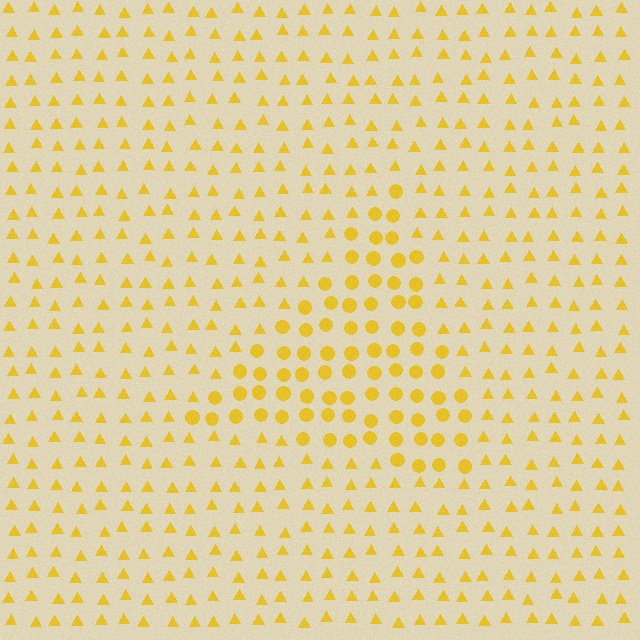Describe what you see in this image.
The image is filled with small yellow elements arranged in a uniform grid. A triangle-shaped region contains circles, while the surrounding area contains triangles. The boundary is defined purely by the change in element shape.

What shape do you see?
I see a triangle.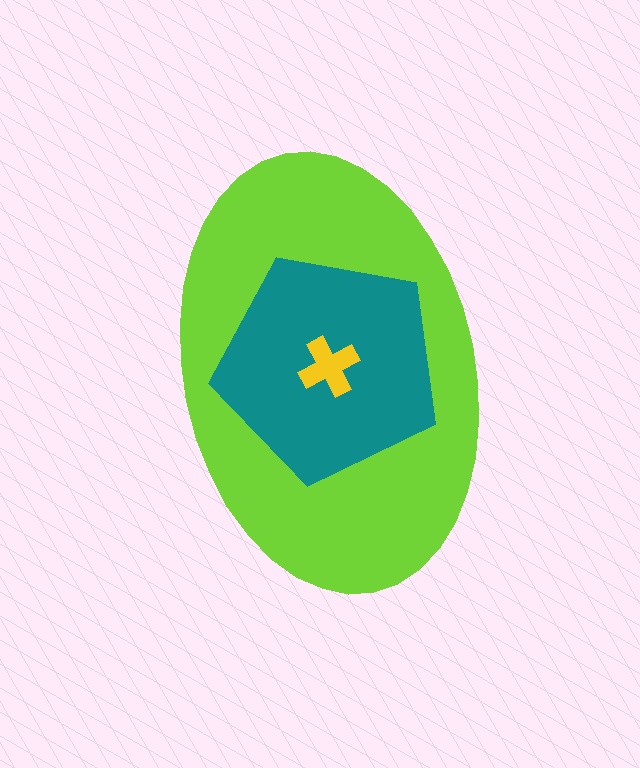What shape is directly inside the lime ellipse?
The teal pentagon.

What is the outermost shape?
The lime ellipse.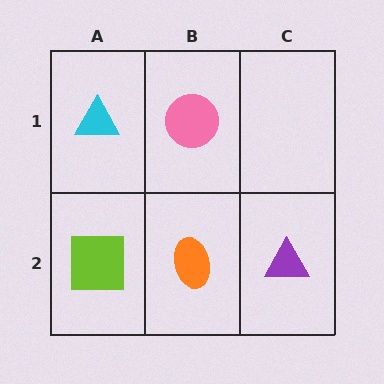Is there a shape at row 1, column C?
No, that cell is empty.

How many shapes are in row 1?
2 shapes.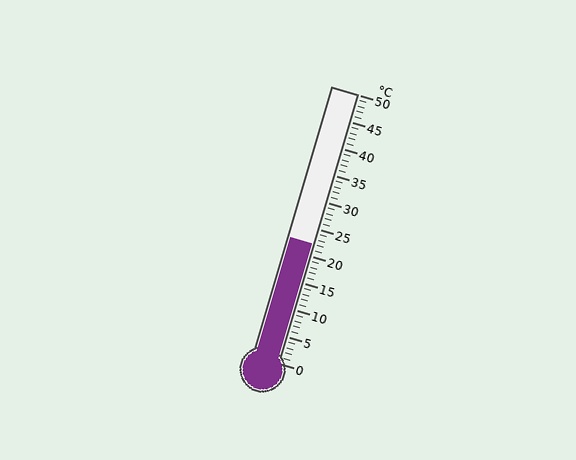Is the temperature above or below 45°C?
The temperature is below 45°C.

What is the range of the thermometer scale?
The thermometer scale ranges from 0°C to 50°C.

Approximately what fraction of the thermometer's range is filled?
The thermometer is filled to approximately 45% of its range.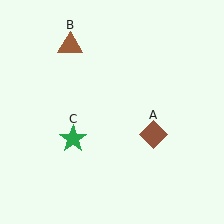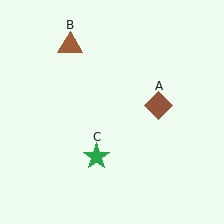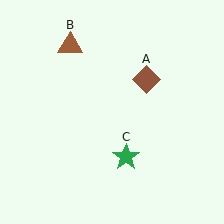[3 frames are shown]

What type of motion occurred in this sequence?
The brown diamond (object A), green star (object C) rotated counterclockwise around the center of the scene.